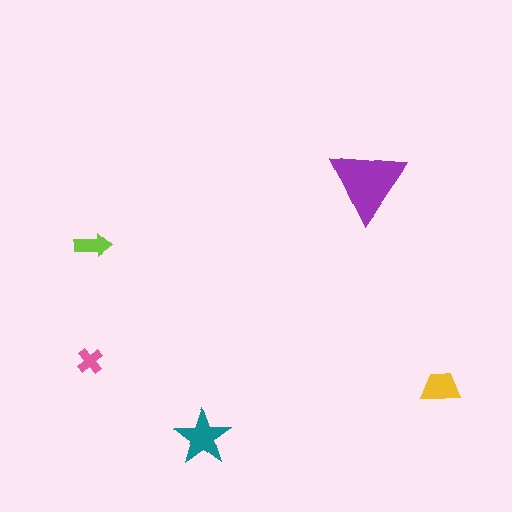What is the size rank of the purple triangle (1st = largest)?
1st.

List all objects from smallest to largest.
The pink cross, the lime arrow, the yellow trapezoid, the teal star, the purple triangle.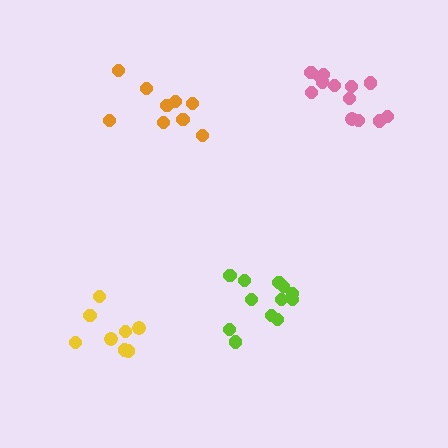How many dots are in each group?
Group 1: 9 dots, Group 2: 13 dots, Group 3: 12 dots, Group 4: 8 dots (42 total).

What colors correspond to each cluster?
The clusters are colored: orange, pink, lime, yellow.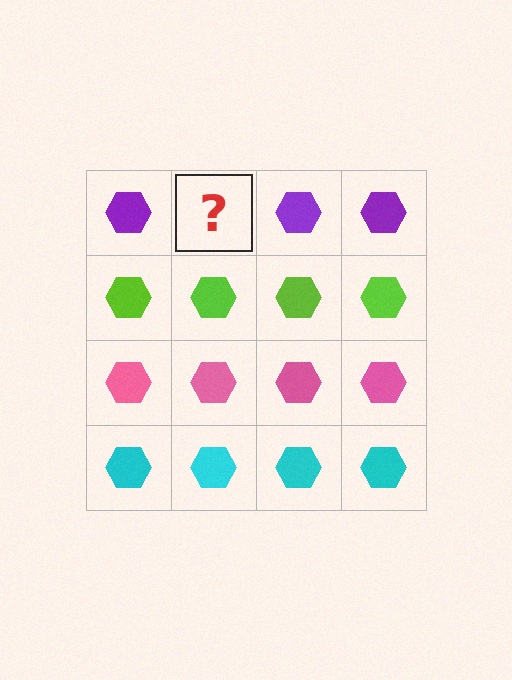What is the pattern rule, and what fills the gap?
The rule is that each row has a consistent color. The gap should be filled with a purple hexagon.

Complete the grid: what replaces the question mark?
The question mark should be replaced with a purple hexagon.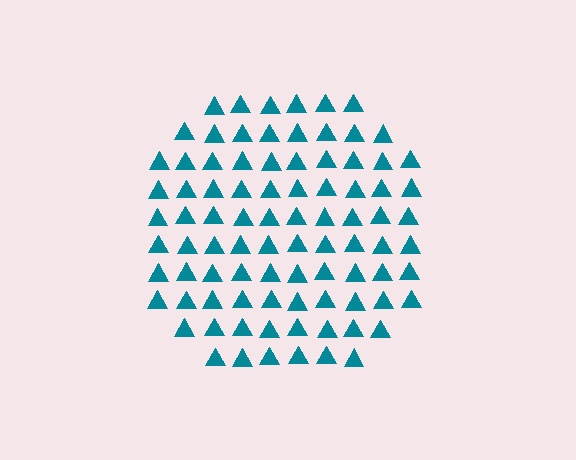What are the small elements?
The small elements are triangles.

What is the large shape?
The large shape is a circle.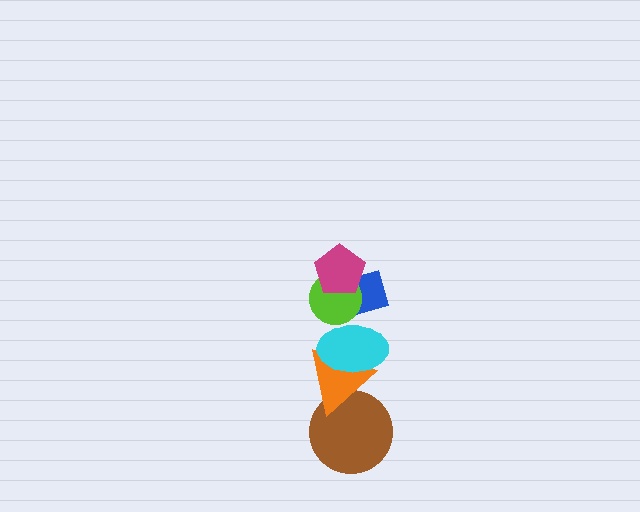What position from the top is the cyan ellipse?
The cyan ellipse is 4th from the top.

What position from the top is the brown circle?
The brown circle is 6th from the top.